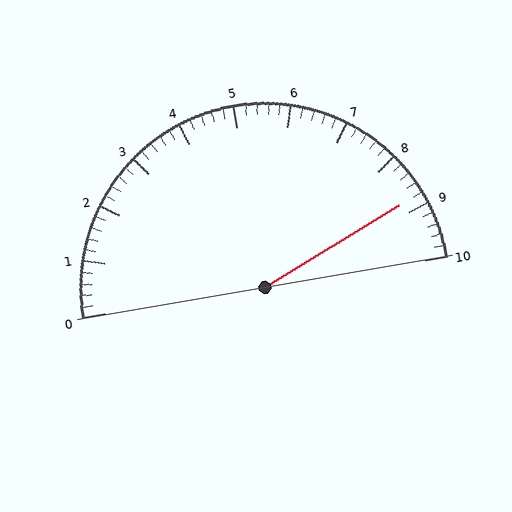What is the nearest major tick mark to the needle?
The nearest major tick mark is 9.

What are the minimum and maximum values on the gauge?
The gauge ranges from 0 to 10.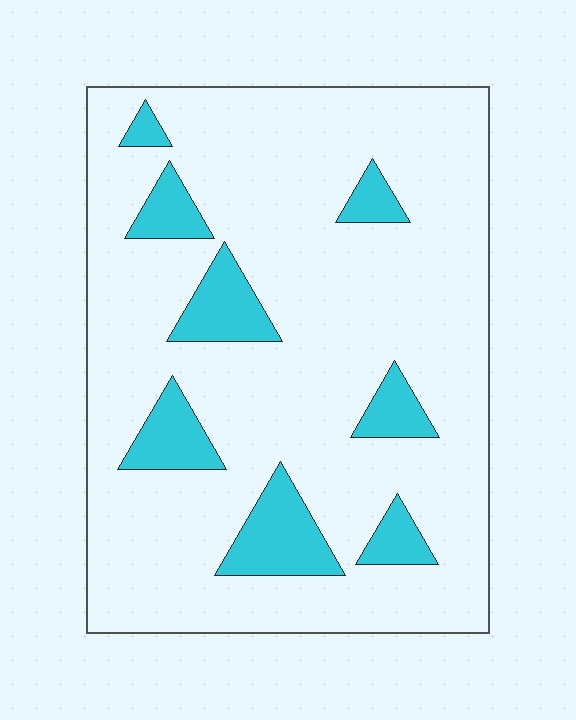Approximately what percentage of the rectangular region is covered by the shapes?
Approximately 15%.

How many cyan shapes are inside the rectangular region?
8.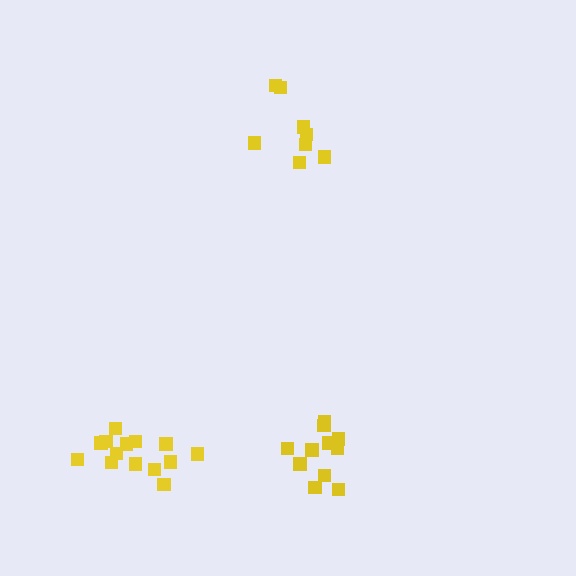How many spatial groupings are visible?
There are 3 spatial groupings.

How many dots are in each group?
Group 1: 11 dots, Group 2: 14 dots, Group 3: 8 dots (33 total).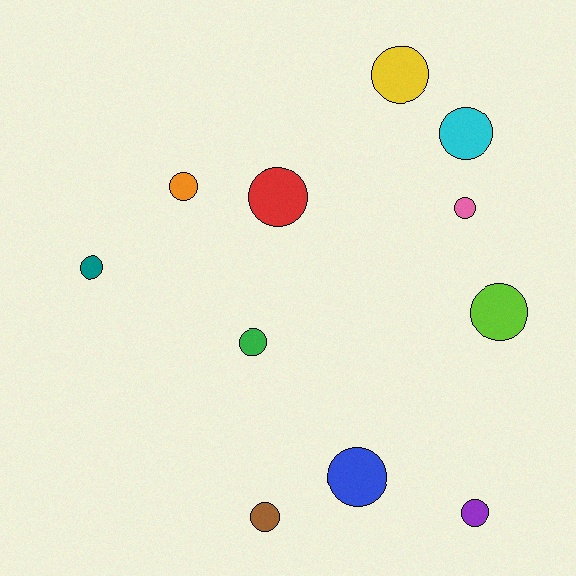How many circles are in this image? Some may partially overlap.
There are 11 circles.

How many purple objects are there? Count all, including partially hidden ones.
There is 1 purple object.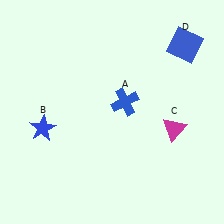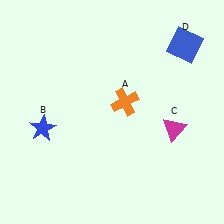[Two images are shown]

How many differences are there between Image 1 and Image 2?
There is 1 difference between the two images.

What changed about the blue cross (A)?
In Image 1, A is blue. In Image 2, it changed to orange.